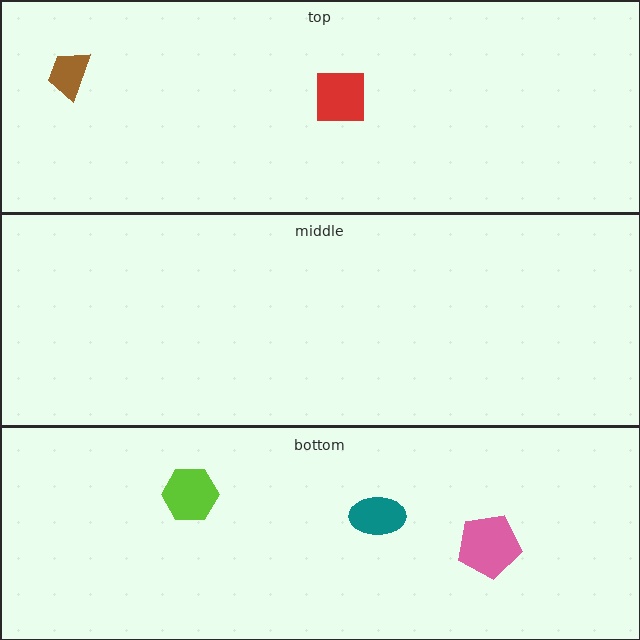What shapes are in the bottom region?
The teal ellipse, the pink pentagon, the lime hexagon.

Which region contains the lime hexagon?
The bottom region.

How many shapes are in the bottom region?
3.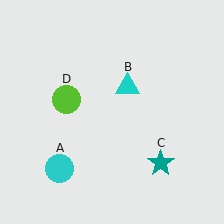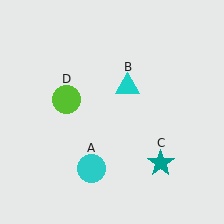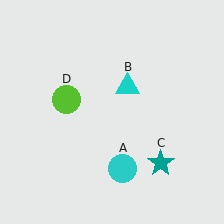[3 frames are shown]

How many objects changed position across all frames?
1 object changed position: cyan circle (object A).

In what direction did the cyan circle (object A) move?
The cyan circle (object A) moved right.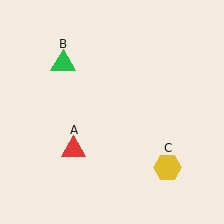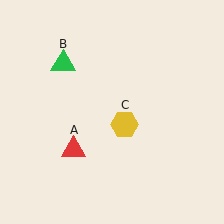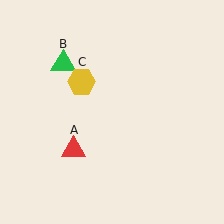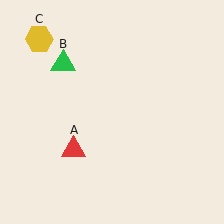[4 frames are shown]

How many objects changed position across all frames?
1 object changed position: yellow hexagon (object C).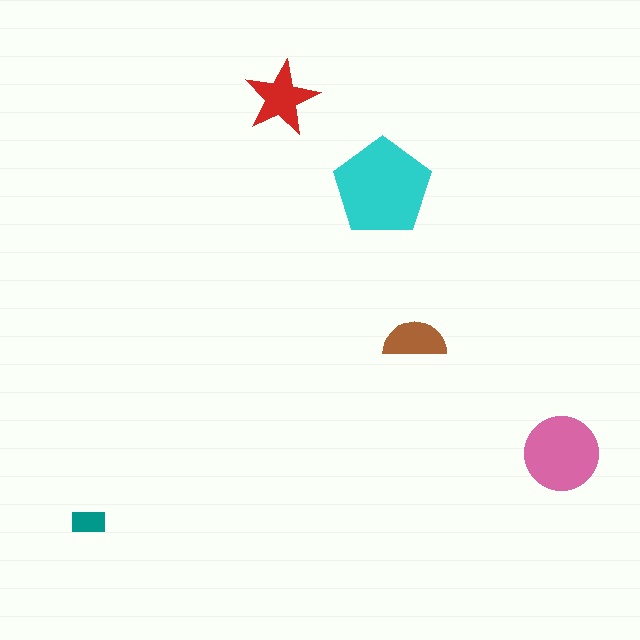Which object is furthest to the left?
The teal rectangle is leftmost.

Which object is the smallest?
The teal rectangle.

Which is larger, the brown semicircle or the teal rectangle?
The brown semicircle.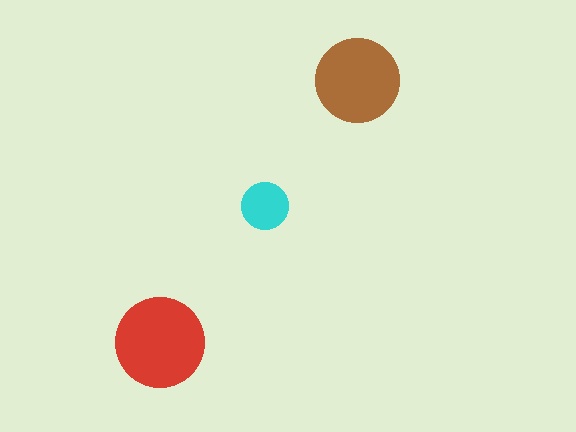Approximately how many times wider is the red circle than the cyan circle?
About 2 times wider.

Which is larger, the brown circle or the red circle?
The red one.